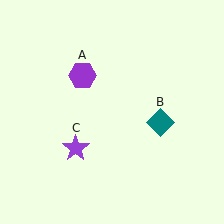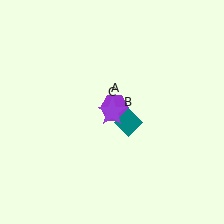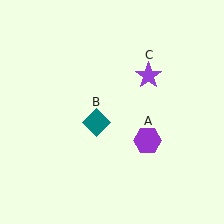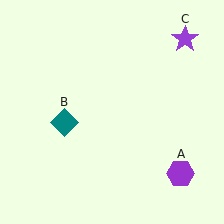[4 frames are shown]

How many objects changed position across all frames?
3 objects changed position: purple hexagon (object A), teal diamond (object B), purple star (object C).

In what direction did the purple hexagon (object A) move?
The purple hexagon (object A) moved down and to the right.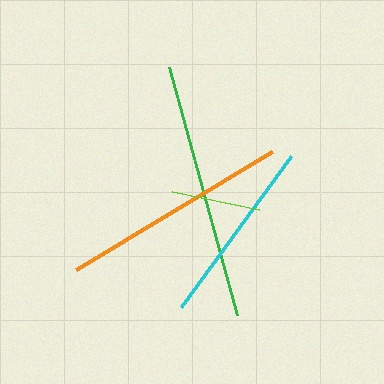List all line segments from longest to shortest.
From longest to shortest: green, orange, cyan, lime.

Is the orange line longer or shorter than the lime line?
The orange line is longer than the lime line.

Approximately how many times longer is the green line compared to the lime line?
The green line is approximately 2.9 times the length of the lime line.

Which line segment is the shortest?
The lime line is the shortest at approximately 89 pixels.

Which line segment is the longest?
The green line is the longest at approximately 257 pixels.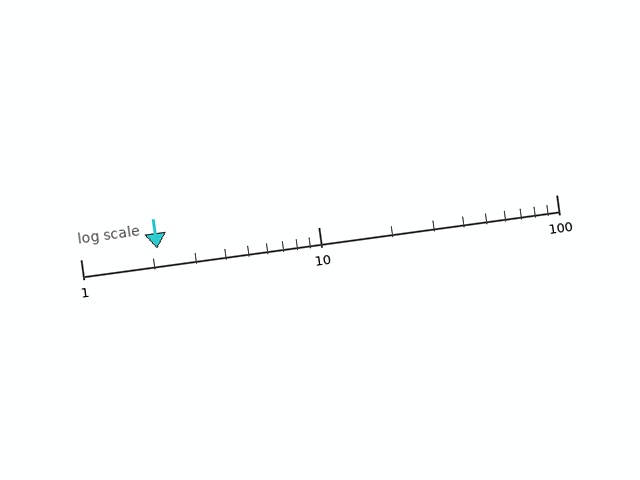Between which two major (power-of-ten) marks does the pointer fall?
The pointer is between 1 and 10.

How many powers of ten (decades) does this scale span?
The scale spans 2 decades, from 1 to 100.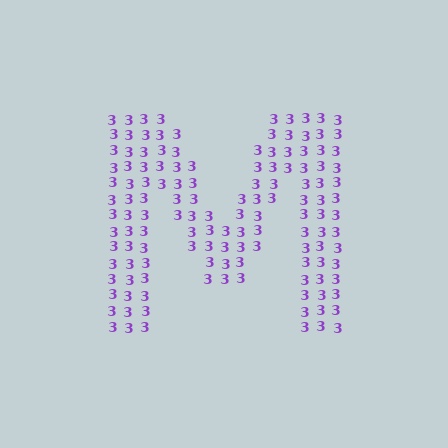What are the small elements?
The small elements are digit 3's.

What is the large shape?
The large shape is the letter M.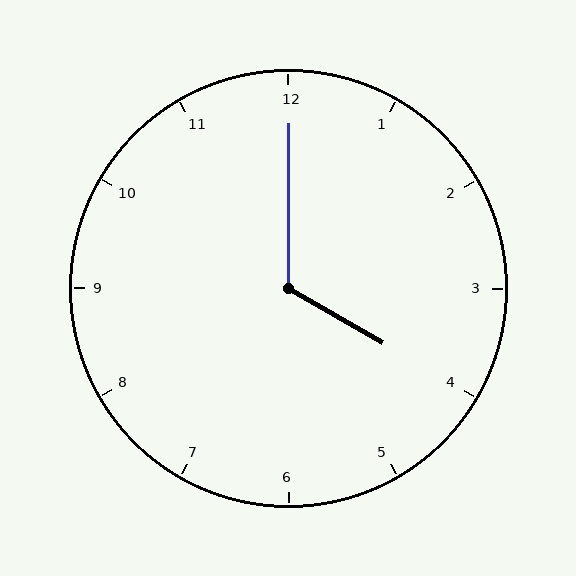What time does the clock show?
4:00.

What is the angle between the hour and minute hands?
Approximately 120 degrees.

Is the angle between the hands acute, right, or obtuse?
It is obtuse.